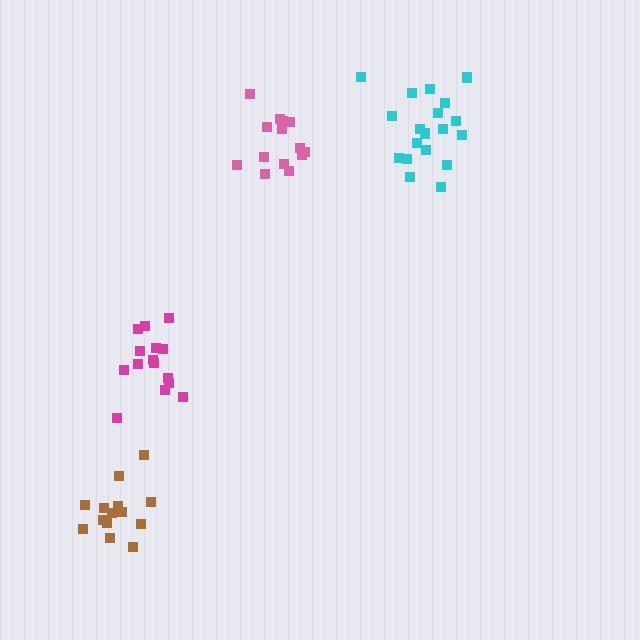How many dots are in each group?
Group 1: 19 dots, Group 2: 15 dots, Group 3: 14 dots, Group 4: 16 dots (64 total).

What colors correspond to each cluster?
The clusters are colored: cyan, magenta, brown, pink.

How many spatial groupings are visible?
There are 4 spatial groupings.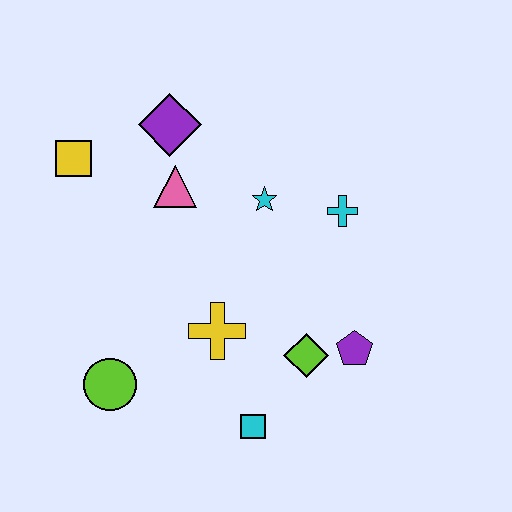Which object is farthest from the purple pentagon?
The yellow square is farthest from the purple pentagon.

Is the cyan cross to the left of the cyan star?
No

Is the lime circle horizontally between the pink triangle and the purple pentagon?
No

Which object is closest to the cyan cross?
The cyan star is closest to the cyan cross.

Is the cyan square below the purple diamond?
Yes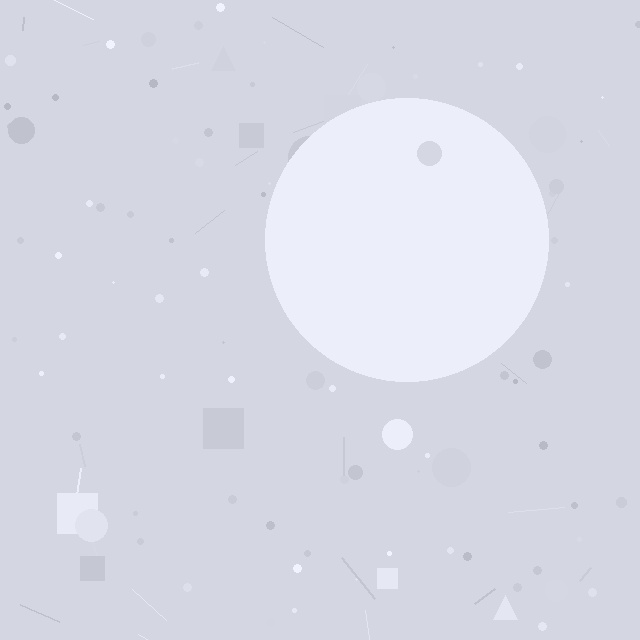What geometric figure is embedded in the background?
A circle is embedded in the background.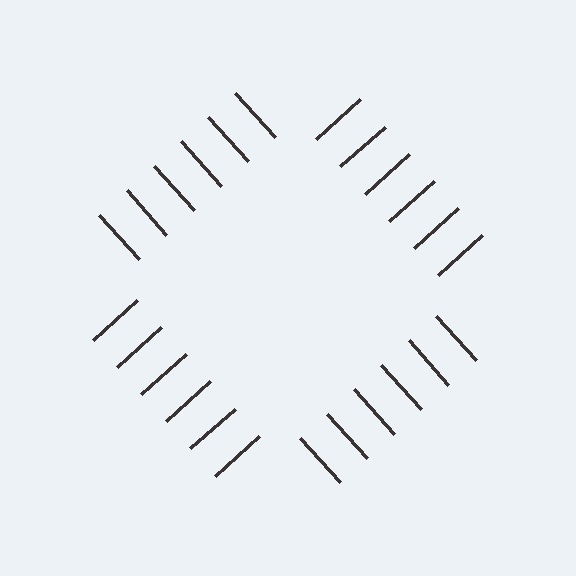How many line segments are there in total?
24 — 6 along each of the 4 edges.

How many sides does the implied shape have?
4 sides — the line-ends trace a square.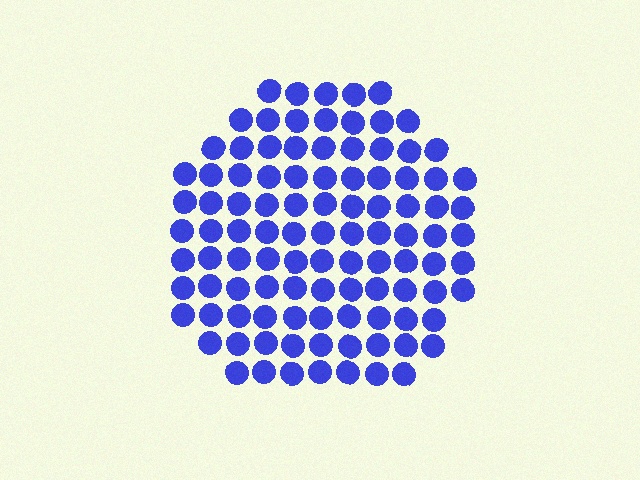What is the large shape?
The large shape is a circle.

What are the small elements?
The small elements are circles.